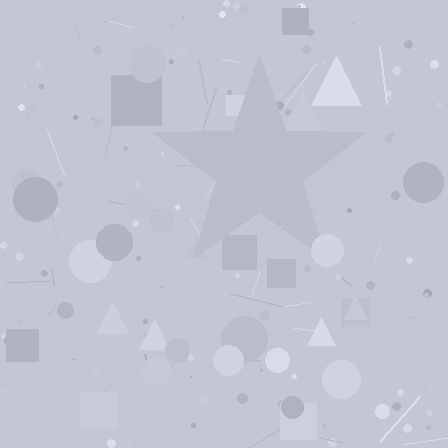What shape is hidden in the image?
A star is hidden in the image.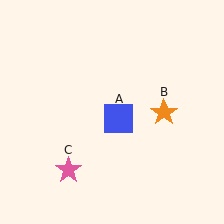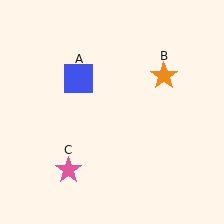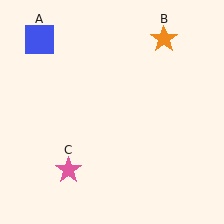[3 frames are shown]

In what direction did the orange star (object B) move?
The orange star (object B) moved up.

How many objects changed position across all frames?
2 objects changed position: blue square (object A), orange star (object B).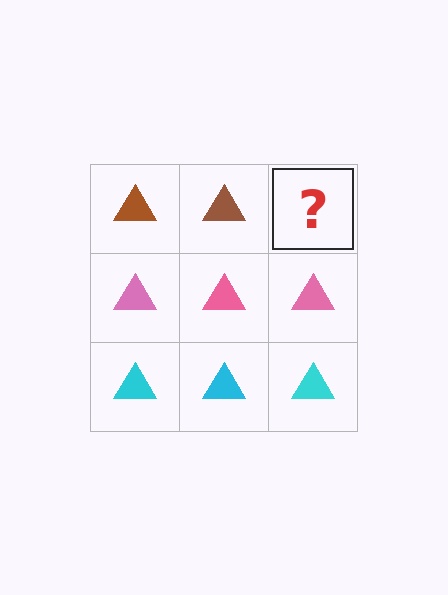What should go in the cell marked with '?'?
The missing cell should contain a brown triangle.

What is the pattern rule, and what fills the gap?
The rule is that each row has a consistent color. The gap should be filled with a brown triangle.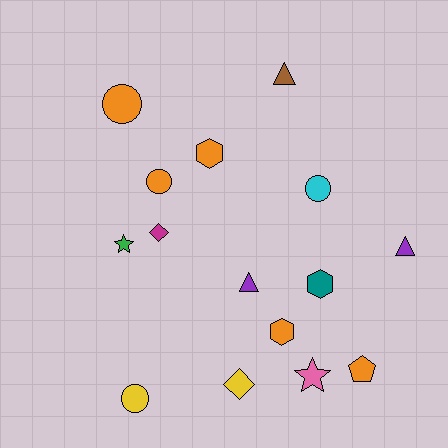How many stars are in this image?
There are 2 stars.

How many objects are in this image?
There are 15 objects.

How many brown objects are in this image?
There is 1 brown object.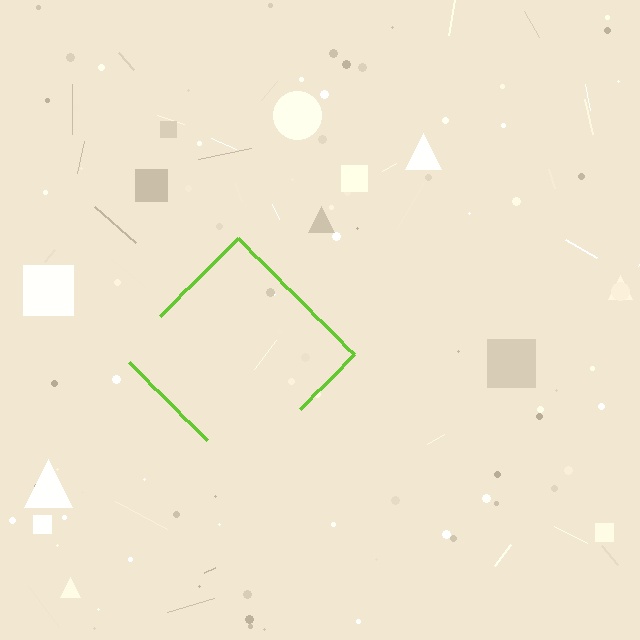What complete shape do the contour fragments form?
The contour fragments form a diamond.